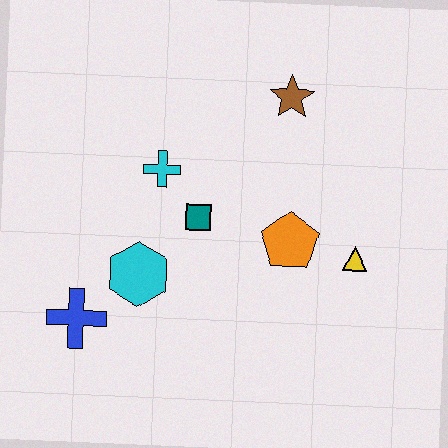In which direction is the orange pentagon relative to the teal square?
The orange pentagon is to the right of the teal square.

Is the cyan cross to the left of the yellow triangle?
Yes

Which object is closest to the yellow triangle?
The orange pentagon is closest to the yellow triangle.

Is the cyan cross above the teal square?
Yes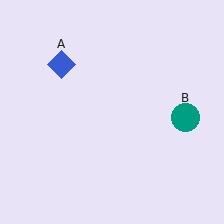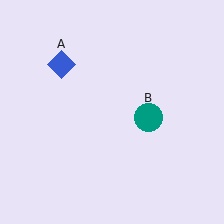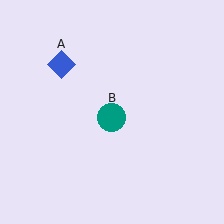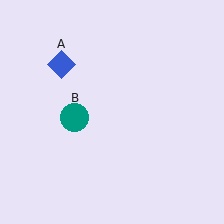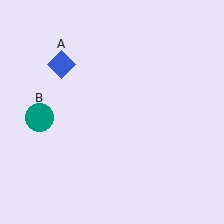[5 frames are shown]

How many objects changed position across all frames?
1 object changed position: teal circle (object B).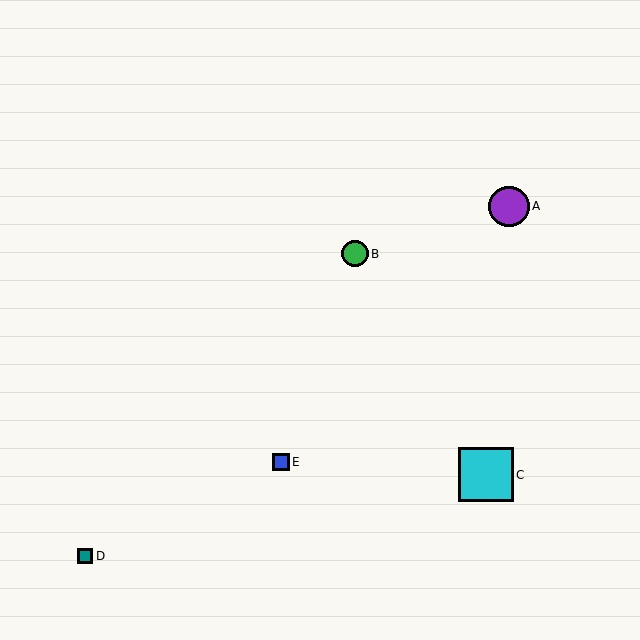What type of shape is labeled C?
Shape C is a cyan square.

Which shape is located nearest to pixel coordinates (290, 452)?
The blue square (labeled E) at (281, 462) is nearest to that location.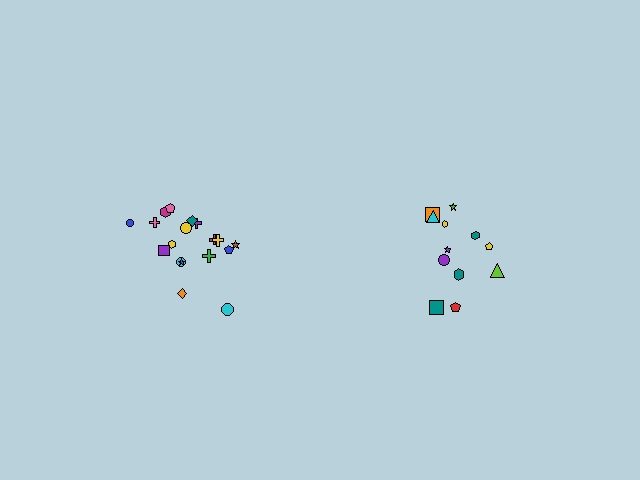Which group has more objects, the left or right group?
The left group.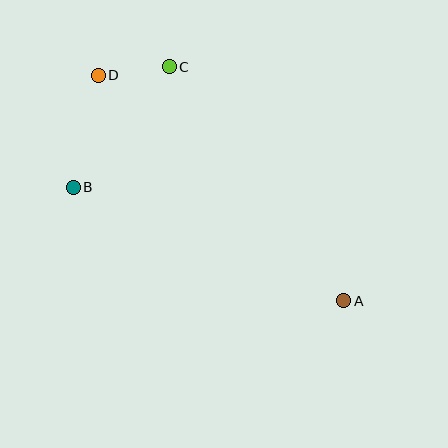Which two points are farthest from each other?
Points A and D are farthest from each other.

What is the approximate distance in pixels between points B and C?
The distance between B and C is approximately 154 pixels.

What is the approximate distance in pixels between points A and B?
The distance between A and B is approximately 293 pixels.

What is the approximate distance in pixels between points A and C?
The distance between A and C is approximately 292 pixels.